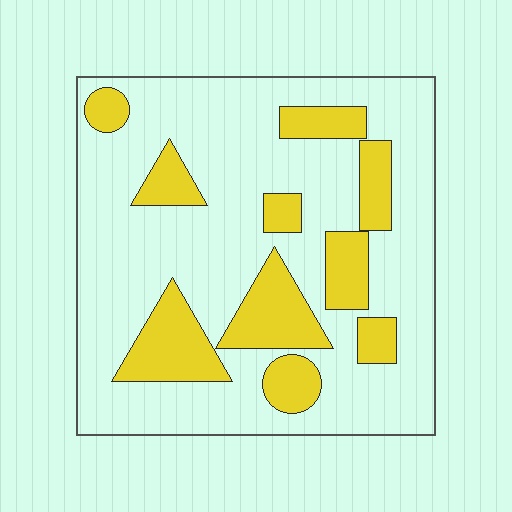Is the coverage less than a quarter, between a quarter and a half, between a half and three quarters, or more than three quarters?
Between a quarter and a half.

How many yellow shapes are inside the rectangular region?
10.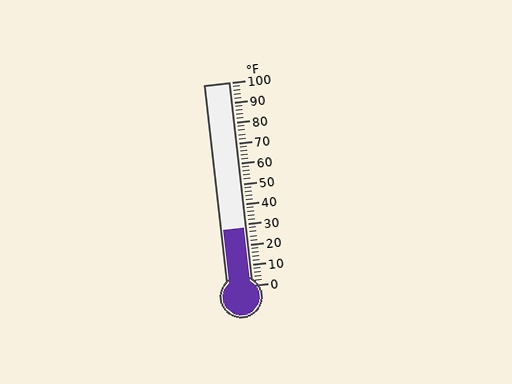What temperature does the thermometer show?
The thermometer shows approximately 28°F.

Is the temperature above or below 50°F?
The temperature is below 50°F.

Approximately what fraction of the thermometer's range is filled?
The thermometer is filled to approximately 30% of its range.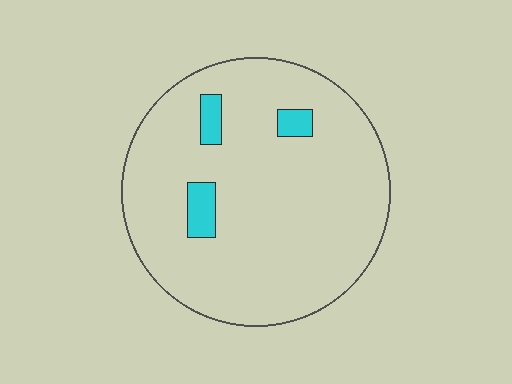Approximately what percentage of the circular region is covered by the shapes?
Approximately 5%.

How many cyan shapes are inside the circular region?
3.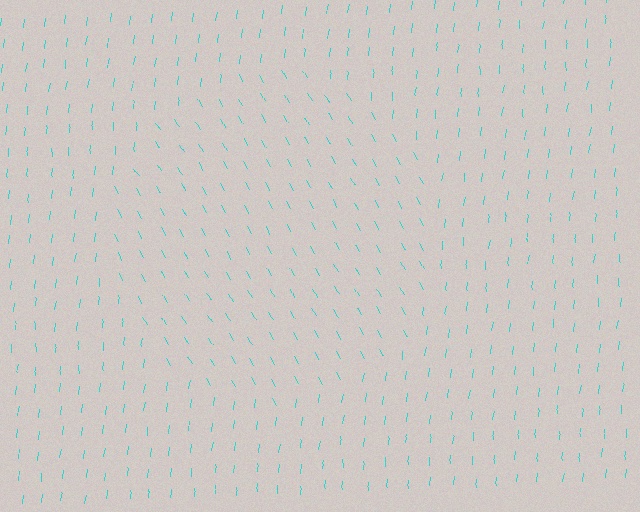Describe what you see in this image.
The image is filled with small cyan line segments. A circle region in the image has lines oriented differently from the surrounding lines, creating a visible texture boundary.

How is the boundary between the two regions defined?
The boundary is defined purely by a change in line orientation (approximately 37 degrees difference). All lines are the same color and thickness.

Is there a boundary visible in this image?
Yes, there is a texture boundary formed by a change in line orientation.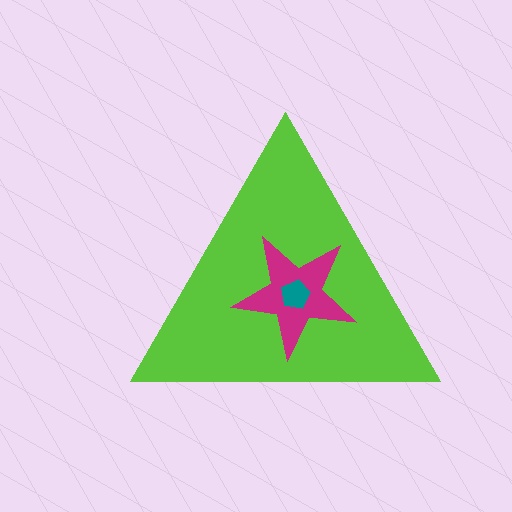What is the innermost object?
The teal pentagon.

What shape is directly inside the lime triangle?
The magenta star.